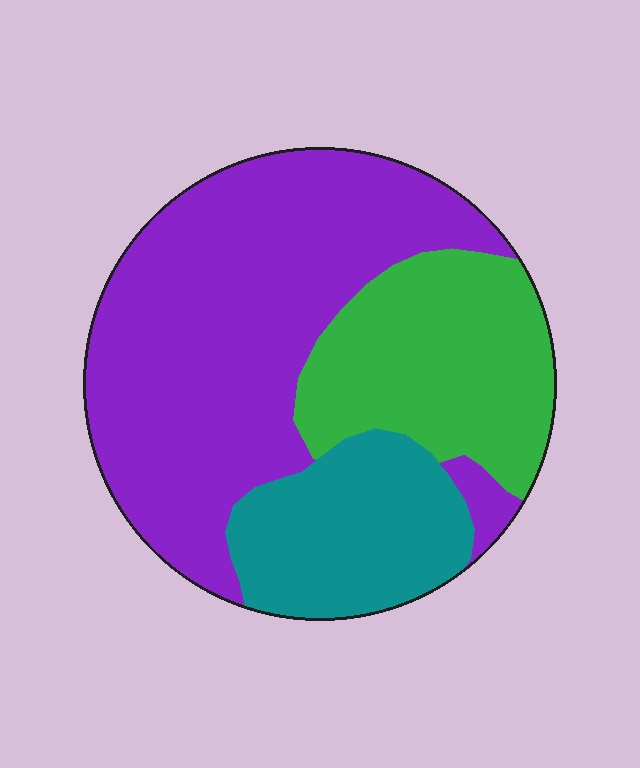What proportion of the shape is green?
Green covers 26% of the shape.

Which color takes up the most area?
Purple, at roughly 55%.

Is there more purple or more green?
Purple.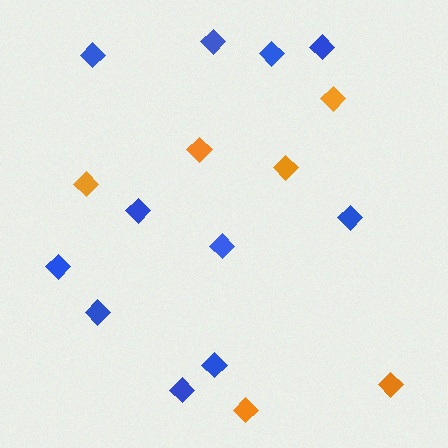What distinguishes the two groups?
There are 2 groups: one group of orange diamonds (6) and one group of blue diamonds (11).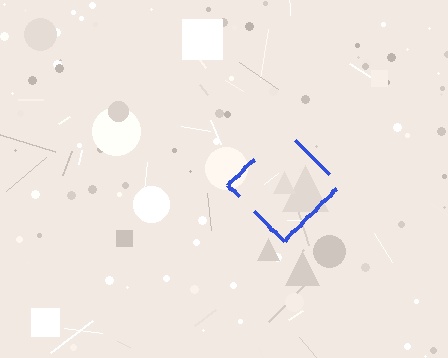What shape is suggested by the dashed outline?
The dashed outline suggests a diamond.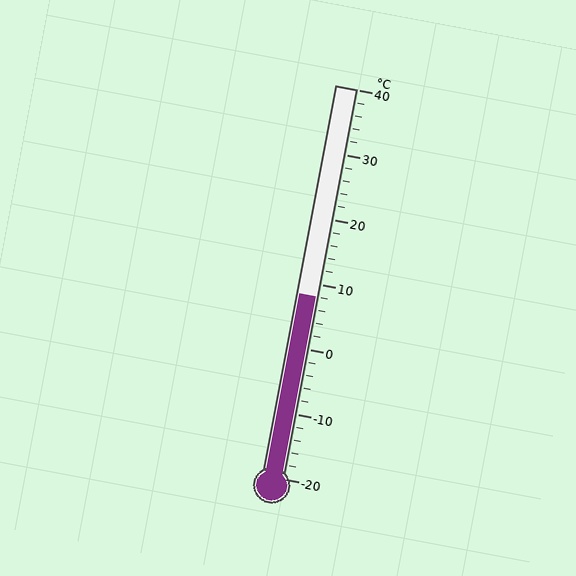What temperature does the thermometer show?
The thermometer shows approximately 8°C.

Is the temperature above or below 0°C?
The temperature is above 0°C.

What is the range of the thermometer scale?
The thermometer scale ranges from -20°C to 40°C.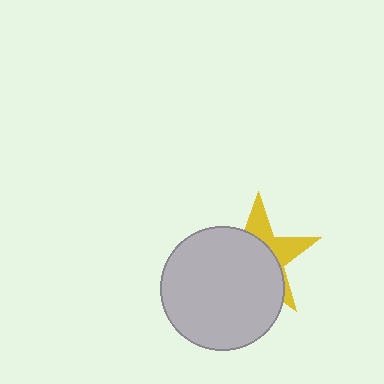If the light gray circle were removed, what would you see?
You would see the complete yellow star.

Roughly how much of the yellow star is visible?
A small part of it is visible (roughly 35%).